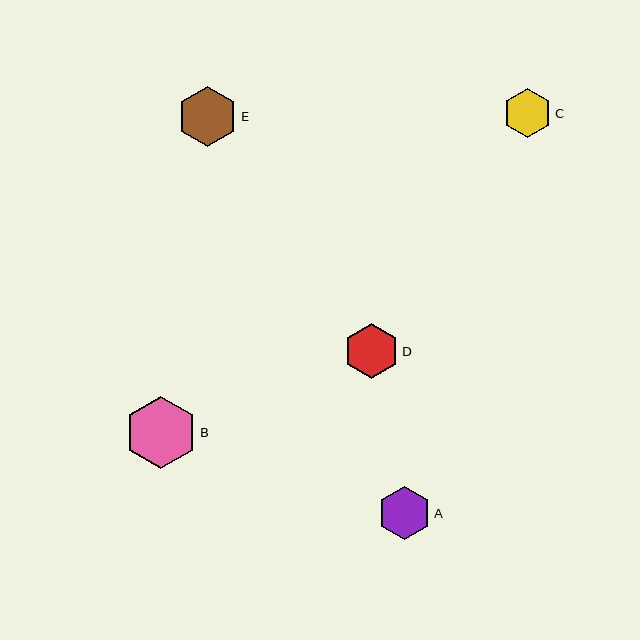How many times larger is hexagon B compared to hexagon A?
Hexagon B is approximately 1.4 times the size of hexagon A.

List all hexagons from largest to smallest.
From largest to smallest: B, E, D, A, C.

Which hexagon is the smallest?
Hexagon C is the smallest with a size of approximately 49 pixels.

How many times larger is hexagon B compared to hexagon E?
Hexagon B is approximately 1.2 times the size of hexagon E.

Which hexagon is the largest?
Hexagon B is the largest with a size of approximately 72 pixels.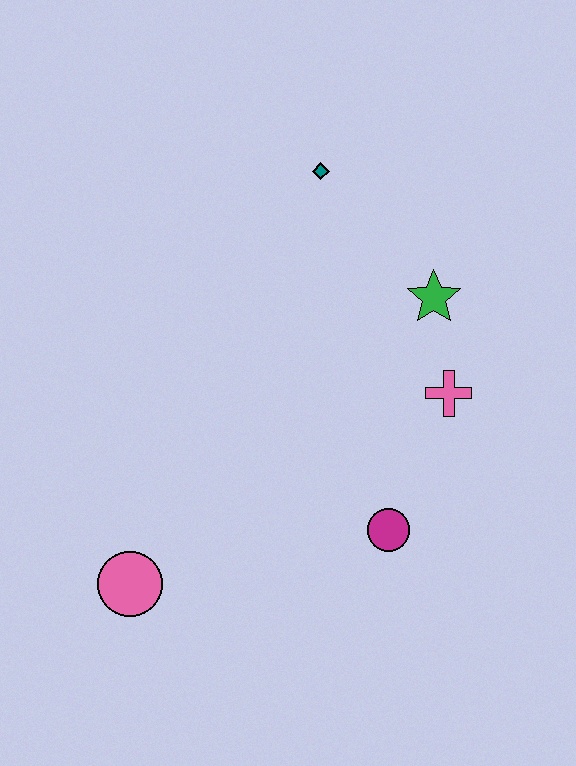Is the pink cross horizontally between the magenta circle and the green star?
No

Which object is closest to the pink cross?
The green star is closest to the pink cross.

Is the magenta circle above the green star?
No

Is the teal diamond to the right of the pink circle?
Yes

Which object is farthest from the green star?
The pink circle is farthest from the green star.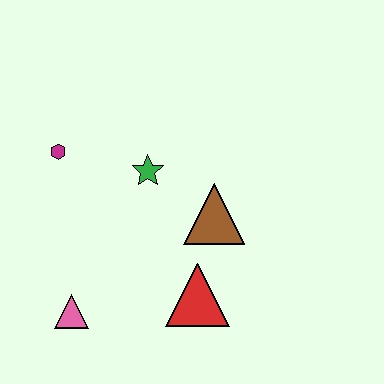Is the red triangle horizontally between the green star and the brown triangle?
Yes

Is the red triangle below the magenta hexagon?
Yes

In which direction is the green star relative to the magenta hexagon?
The green star is to the right of the magenta hexagon.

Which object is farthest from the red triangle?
The magenta hexagon is farthest from the red triangle.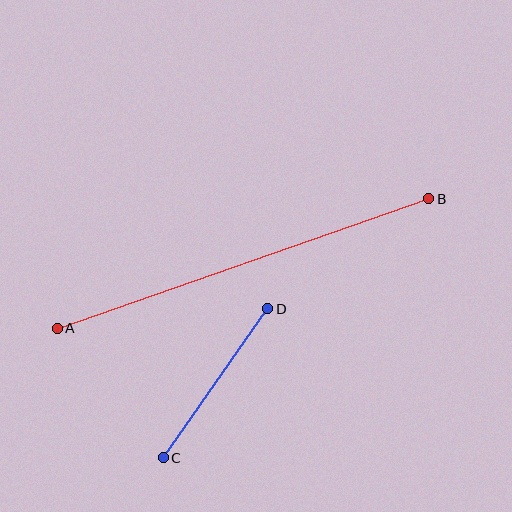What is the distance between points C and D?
The distance is approximately 182 pixels.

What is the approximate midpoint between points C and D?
The midpoint is at approximately (216, 383) pixels.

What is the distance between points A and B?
The distance is approximately 393 pixels.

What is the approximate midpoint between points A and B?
The midpoint is at approximately (243, 263) pixels.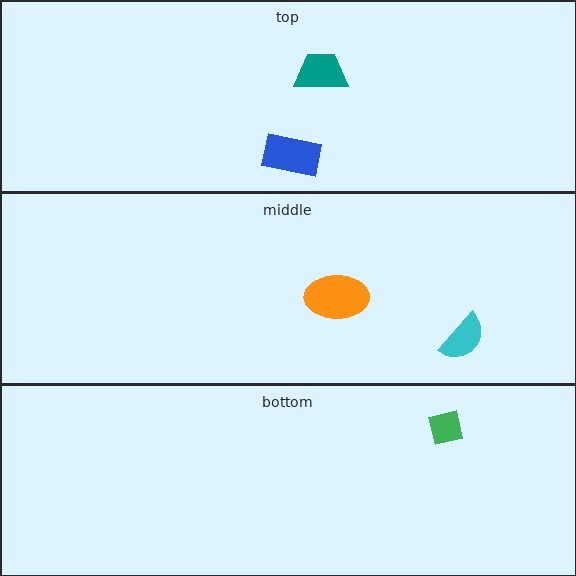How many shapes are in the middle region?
2.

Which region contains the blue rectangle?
The top region.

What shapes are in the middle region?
The cyan semicircle, the orange ellipse.